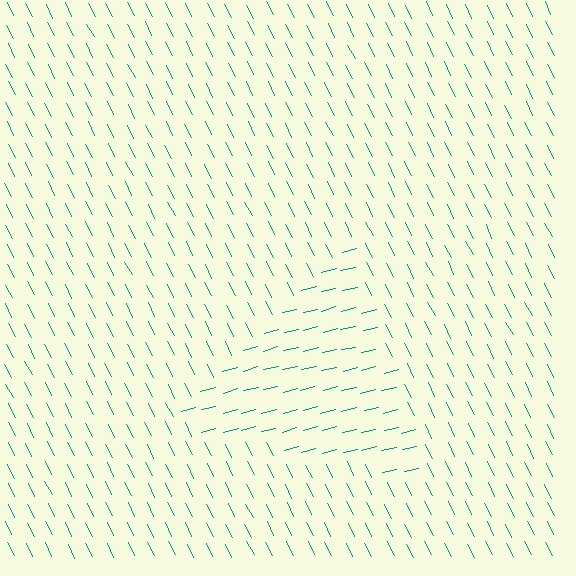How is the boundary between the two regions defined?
The boundary is defined purely by a change in line orientation (approximately 78 degrees difference). All lines are the same color and thickness.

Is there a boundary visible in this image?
Yes, there is a texture boundary formed by a change in line orientation.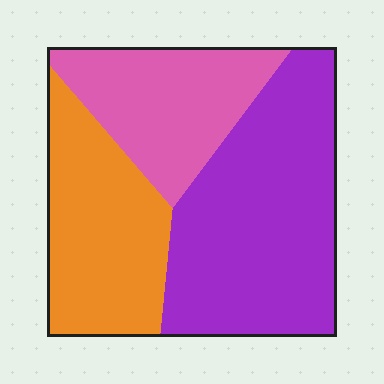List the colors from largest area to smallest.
From largest to smallest: purple, orange, pink.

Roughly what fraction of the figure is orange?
Orange covers roughly 30% of the figure.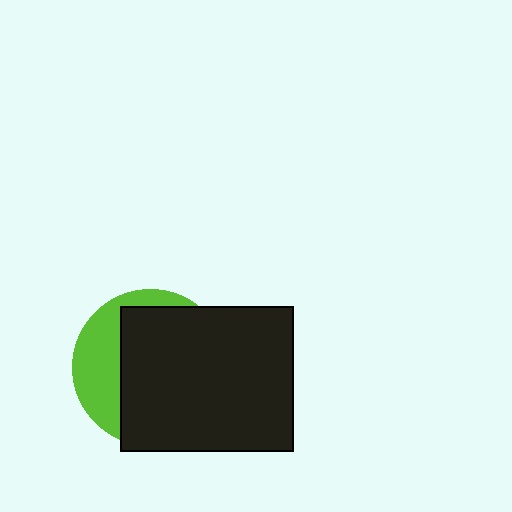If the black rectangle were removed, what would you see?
You would see the complete lime circle.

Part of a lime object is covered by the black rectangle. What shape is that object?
It is a circle.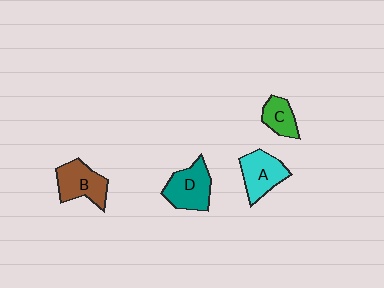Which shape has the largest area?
Shape D (teal).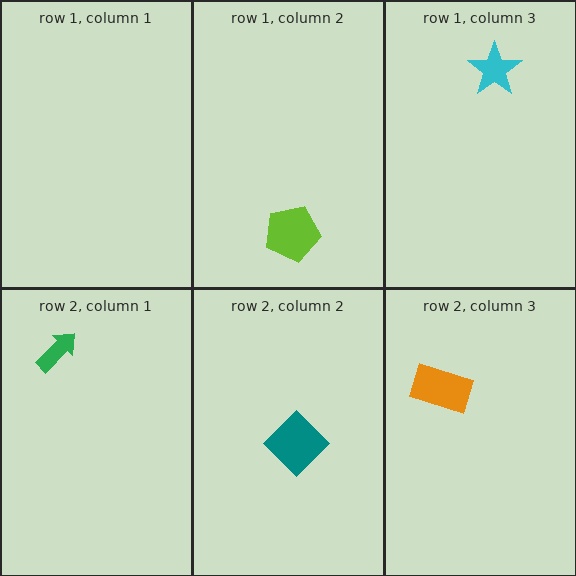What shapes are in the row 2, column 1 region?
The green arrow.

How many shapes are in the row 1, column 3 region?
1.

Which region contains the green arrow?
The row 2, column 1 region.